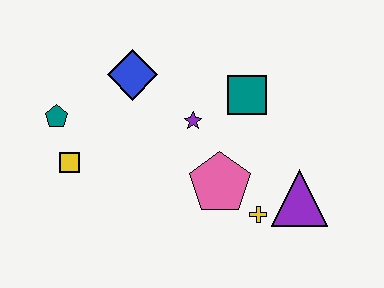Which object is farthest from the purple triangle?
The teal pentagon is farthest from the purple triangle.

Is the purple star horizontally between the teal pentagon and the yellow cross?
Yes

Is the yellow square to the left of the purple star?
Yes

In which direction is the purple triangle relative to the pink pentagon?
The purple triangle is to the right of the pink pentagon.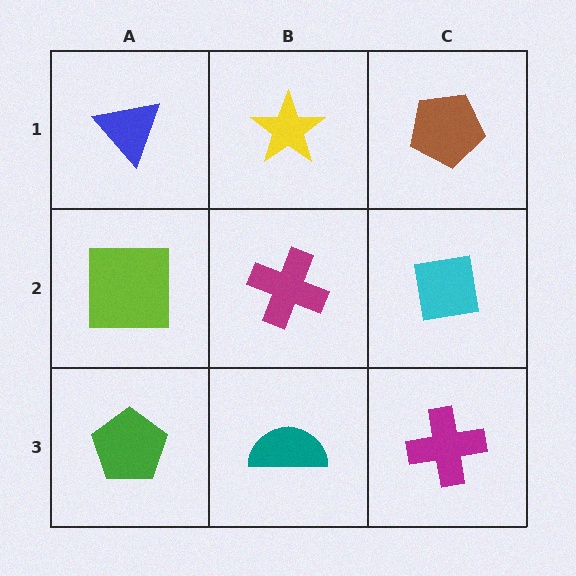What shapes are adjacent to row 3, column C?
A cyan square (row 2, column C), a teal semicircle (row 3, column B).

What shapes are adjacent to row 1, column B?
A magenta cross (row 2, column B), a blue triangle (row 1, column A), a brown pentagon (row 1, column C).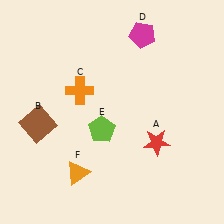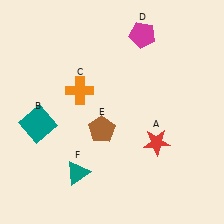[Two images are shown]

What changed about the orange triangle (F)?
In Image 1, F is orange. In Image 2, it changed to teal.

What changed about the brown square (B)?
In Image 1, B is brown. In Image 2, it changed to teal.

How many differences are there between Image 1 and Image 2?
There are 3 differences between the two images.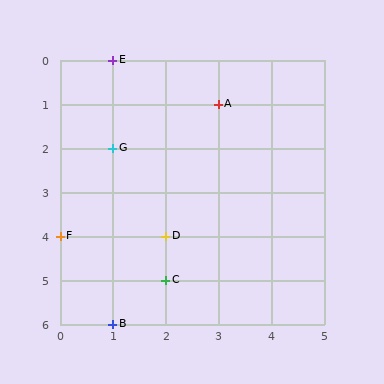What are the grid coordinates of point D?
Point D is at grid coordinates (2, 4).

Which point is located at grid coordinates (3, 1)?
Point A is at (3, 1).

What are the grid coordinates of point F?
Point F is at grid coordinates (0, 4).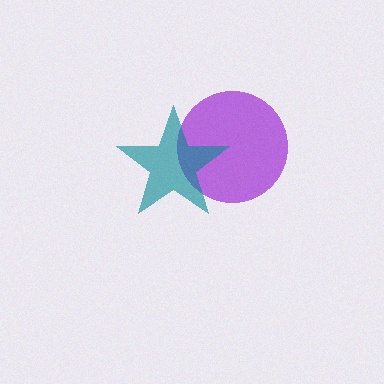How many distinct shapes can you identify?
There are 2 distinct shapes: a purple circle, a teal star.